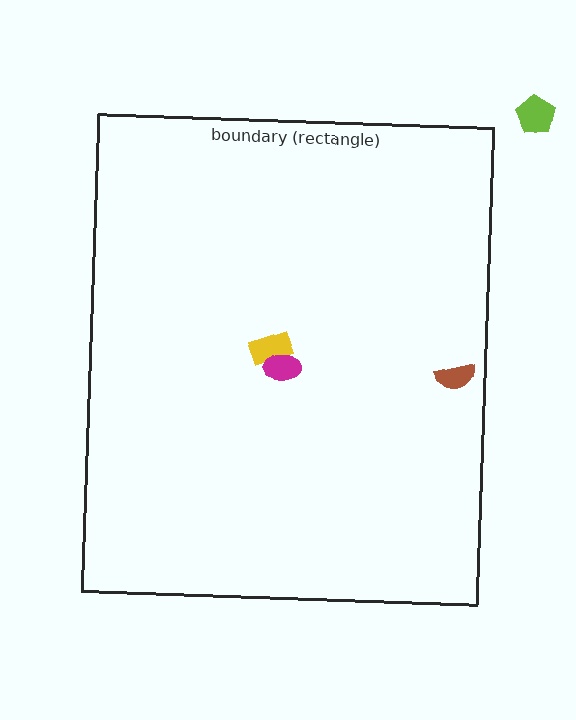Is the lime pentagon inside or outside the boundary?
Outside.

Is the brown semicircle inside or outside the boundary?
Inside.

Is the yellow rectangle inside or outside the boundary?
Inside.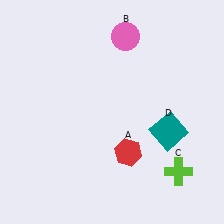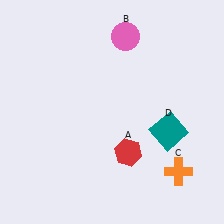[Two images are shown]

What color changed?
The cross (C) changed from lime in Image 1 to orange in Image 2.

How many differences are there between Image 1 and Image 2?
There is 1 difference between the two images.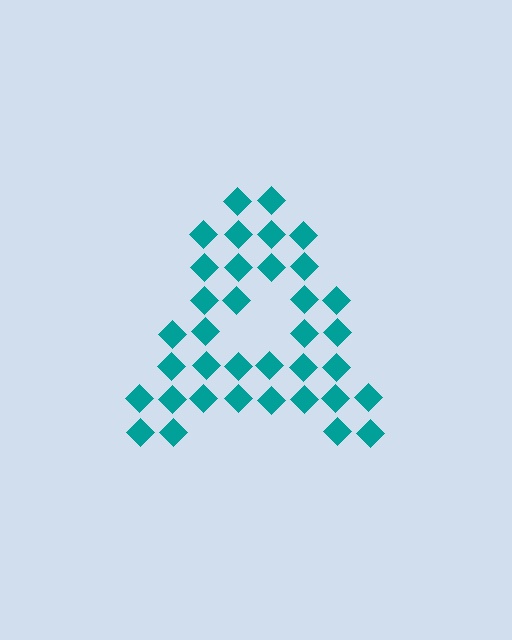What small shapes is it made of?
It is made of small diamonds.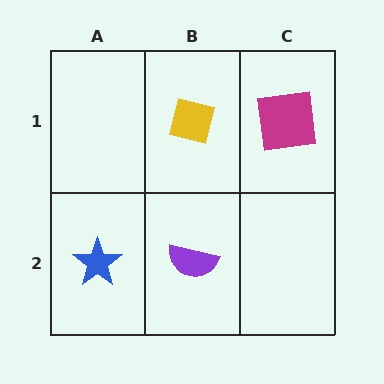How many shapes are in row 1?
2 shapes.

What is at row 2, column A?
A blue star.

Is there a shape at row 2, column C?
No, that cell is empty.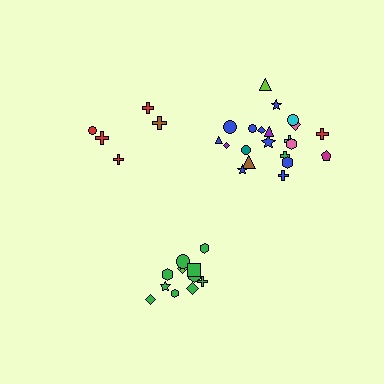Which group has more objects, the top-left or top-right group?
The top-right group.